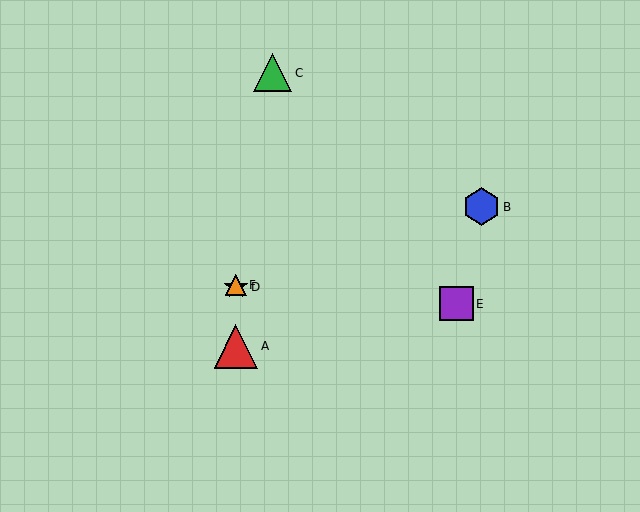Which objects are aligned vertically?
Objects A, D, F are aligned vertically.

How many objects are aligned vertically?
3 objects (A, D, F) are aligned vertically.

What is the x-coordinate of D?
Object D is at x≈236.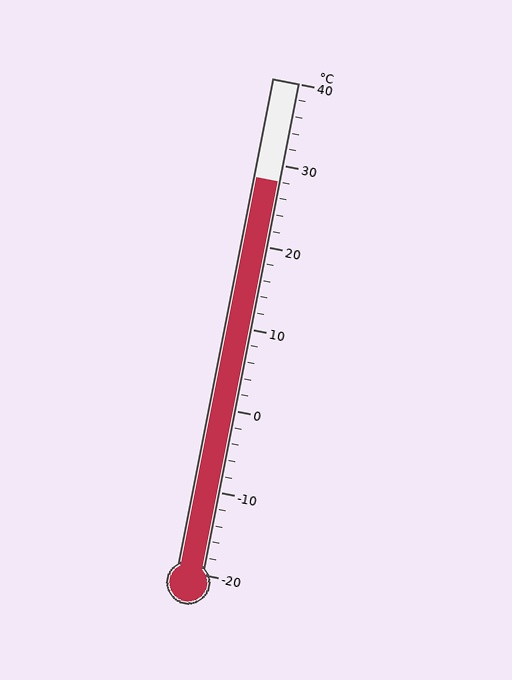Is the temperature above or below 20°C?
The temperature is above 20°C.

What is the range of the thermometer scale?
The thermometer scale ranges from -20°C to 40°C.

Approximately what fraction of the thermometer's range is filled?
The thermometer is filled to approximately 80% of its range.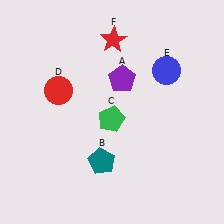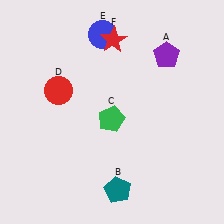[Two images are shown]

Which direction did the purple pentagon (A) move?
The purple pentagon (A) moved right.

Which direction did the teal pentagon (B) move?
The teal pentagon (B) moved down.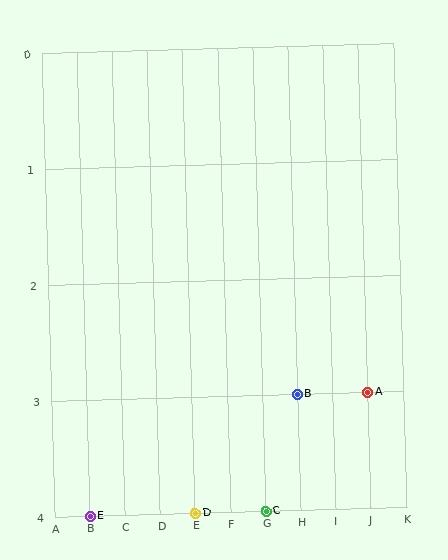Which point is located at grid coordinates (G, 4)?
Point C is at (G, 4).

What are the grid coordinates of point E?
Point E is at grid coordinates (B, 4).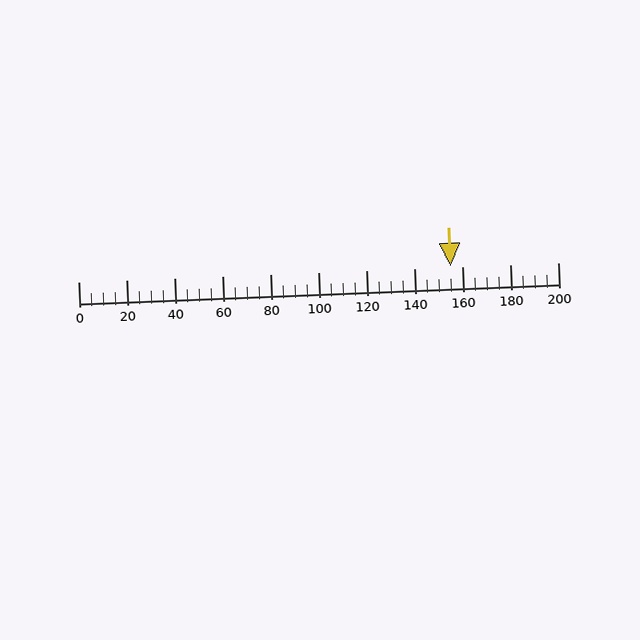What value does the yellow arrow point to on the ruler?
The yellow arrow points to approximately 155.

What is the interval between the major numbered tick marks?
The major tick marks are spaced 20 units apart.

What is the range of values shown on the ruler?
The ruler shows values from 0 to 200.